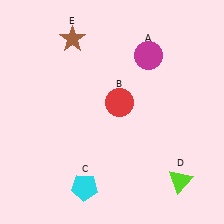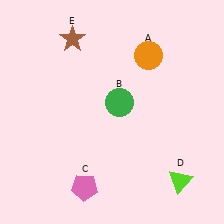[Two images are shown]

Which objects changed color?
A changed from magenta to orange. B changed from red to green. C changed from cyan to pink.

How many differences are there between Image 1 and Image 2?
There are 3 differences between the two images.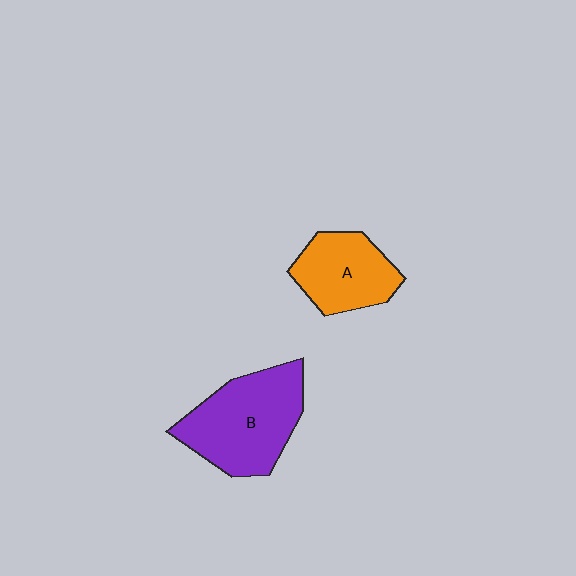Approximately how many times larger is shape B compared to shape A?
Approximately 1.5 times.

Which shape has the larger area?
Shape B (purple).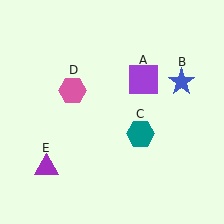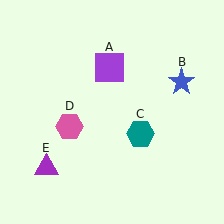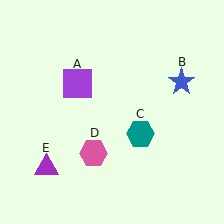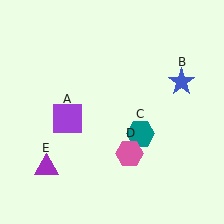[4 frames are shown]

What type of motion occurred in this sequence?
The purple square (object A), pink hexagon (object D) rotated counterclockwise around the center of the scene.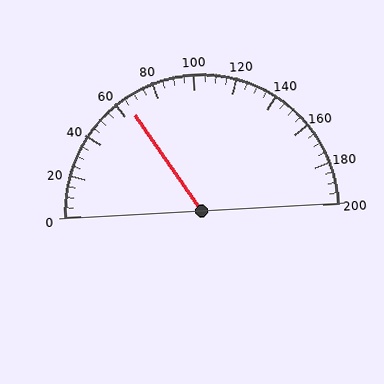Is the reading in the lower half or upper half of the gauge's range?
The reading is in the lower half of the range (0 to 200).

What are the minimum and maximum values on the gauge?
The gauge ranges from 0 to 200.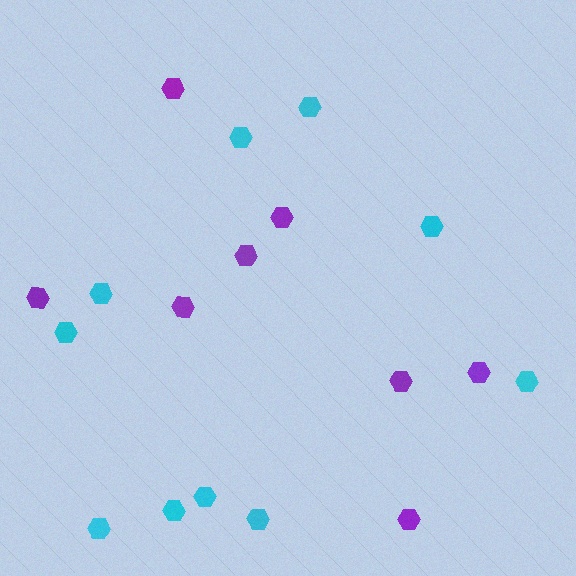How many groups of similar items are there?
There are 2 groups: one group of cyan hexagons (10) and one group of purple hexagons (8).